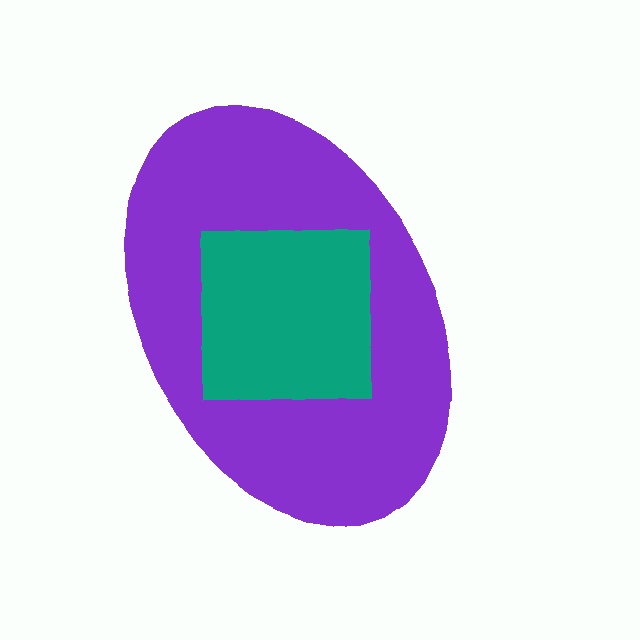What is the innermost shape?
The teal square.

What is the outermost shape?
The purple ellipse.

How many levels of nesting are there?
2.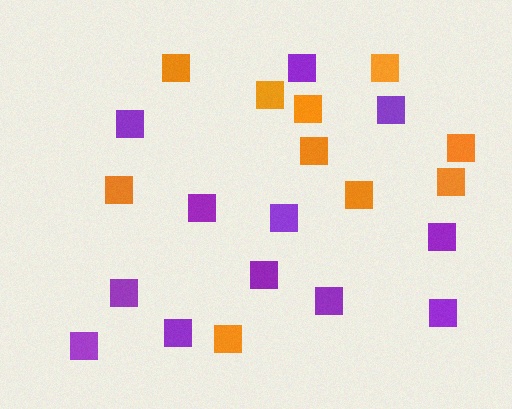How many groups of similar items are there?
There are 2 groups: one group of purple squares (12) and one group of orange squares (10).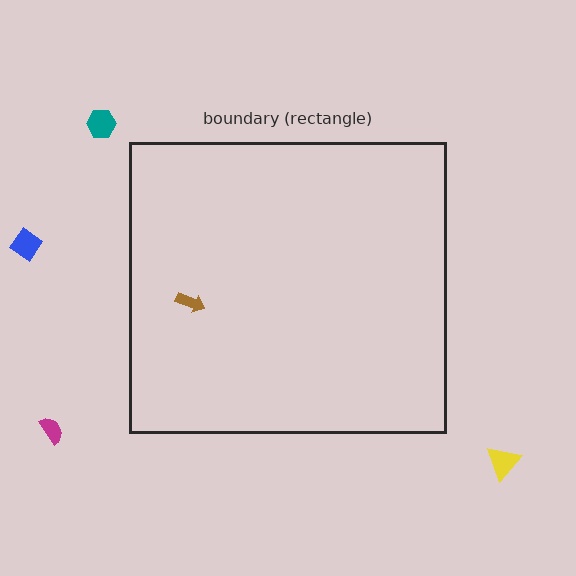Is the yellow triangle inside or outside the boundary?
Outside.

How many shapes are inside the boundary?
1 inside, 4 outside.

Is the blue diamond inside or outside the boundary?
Outside.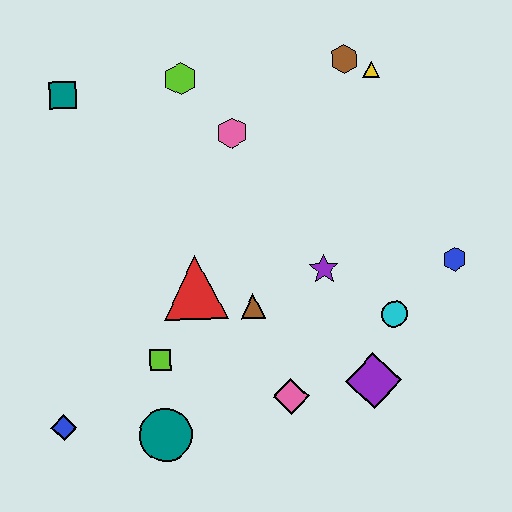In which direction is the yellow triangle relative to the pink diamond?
The yellow triangle is above the pink diamond.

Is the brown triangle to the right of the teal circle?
Yes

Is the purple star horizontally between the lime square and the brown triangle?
No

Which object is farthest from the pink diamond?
The teal square is farthest from the pink diamond.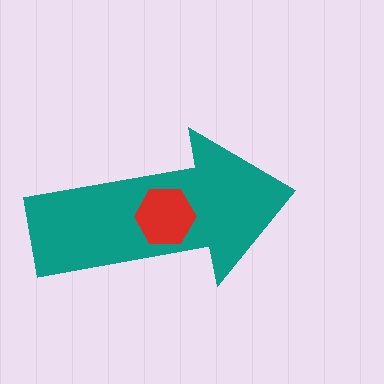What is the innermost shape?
The red hexagon.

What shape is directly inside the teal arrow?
The red hexagon.